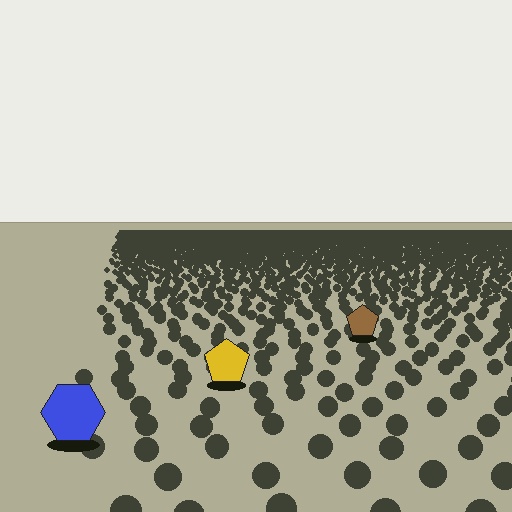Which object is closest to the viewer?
The blue hexagon is closest. The texture marks near it are larger and more spread out.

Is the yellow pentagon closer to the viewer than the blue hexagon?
No. The blue hexagon is closer — you can tell from the texture gradient: the ground texture is coarser near it.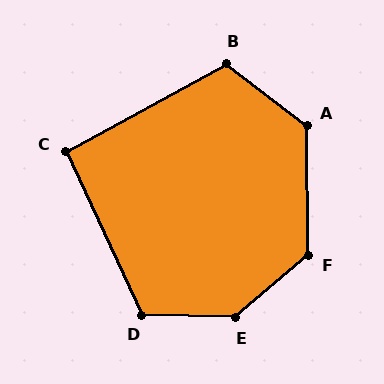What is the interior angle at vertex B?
Approximately 114 degrees (obtuse).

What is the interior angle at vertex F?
Approximately 129 degrees (obtuse).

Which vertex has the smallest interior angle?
C, at approximately 94 degrees.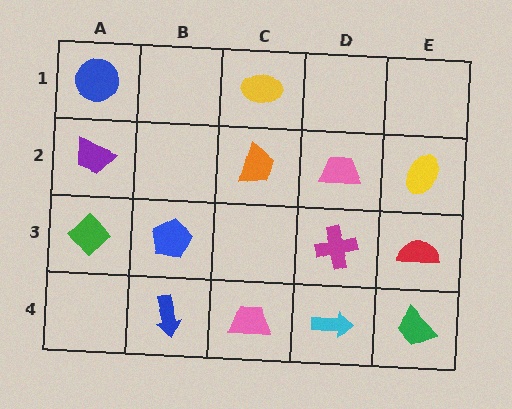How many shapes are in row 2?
4 shapes.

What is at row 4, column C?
A pink trapezoid.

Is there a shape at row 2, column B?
No, that cell is empty.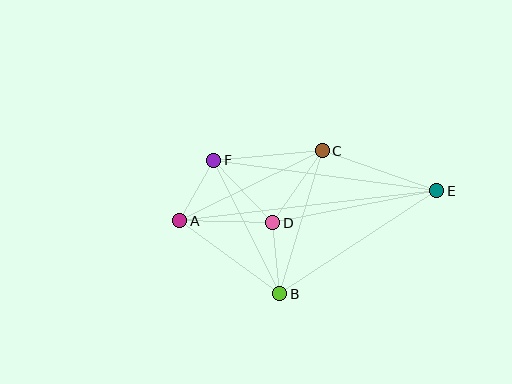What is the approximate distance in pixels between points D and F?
The distance between D and F is approximately 86 pixels.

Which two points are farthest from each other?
Points A and E are farthest from each other.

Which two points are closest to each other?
Points A and F are closest to each other.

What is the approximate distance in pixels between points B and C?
The distance between B and C is approximately 149 pixels.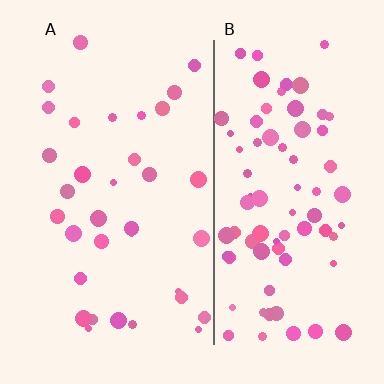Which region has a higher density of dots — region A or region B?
B (the right).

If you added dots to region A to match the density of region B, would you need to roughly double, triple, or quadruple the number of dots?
Approximately double.